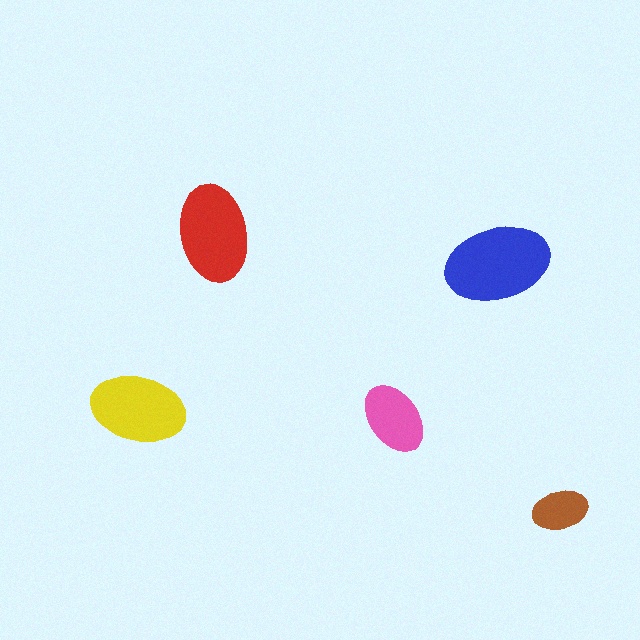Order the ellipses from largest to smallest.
the blue one, the red one, the yellow one, the pink one, the brown one.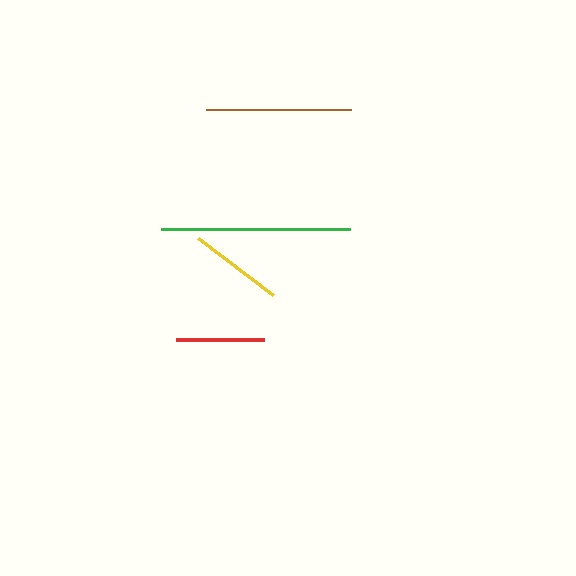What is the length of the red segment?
The red segment is approximately 88 pixels long.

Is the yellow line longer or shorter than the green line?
The green line is longer than the yellow line.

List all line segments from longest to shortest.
From longest to shortest: green, brown, yellow, red.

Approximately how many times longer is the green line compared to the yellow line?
The green line is approximately 2.0 times the length of the yellow line.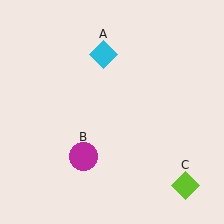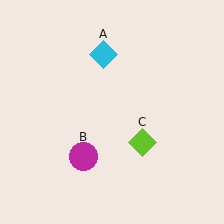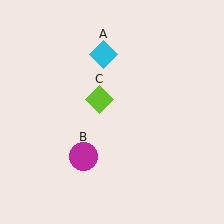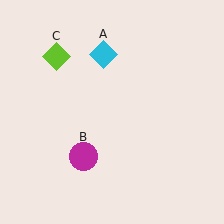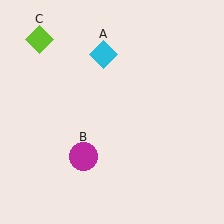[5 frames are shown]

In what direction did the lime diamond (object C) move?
The lime diamond (object C) moved up and to the left.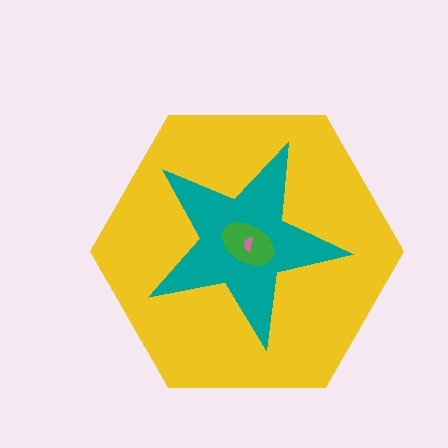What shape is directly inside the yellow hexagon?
The teal star.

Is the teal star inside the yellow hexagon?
Yes.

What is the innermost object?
The pink semicircle.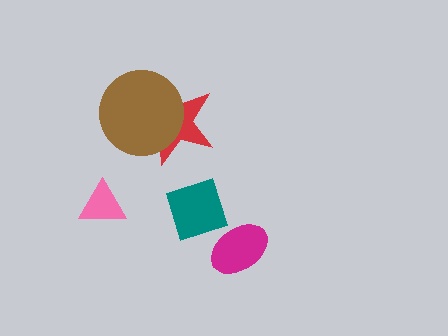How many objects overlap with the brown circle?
1 object overlaps with the brown circle.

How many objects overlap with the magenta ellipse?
1 object overlaps with the magenta ellipse.